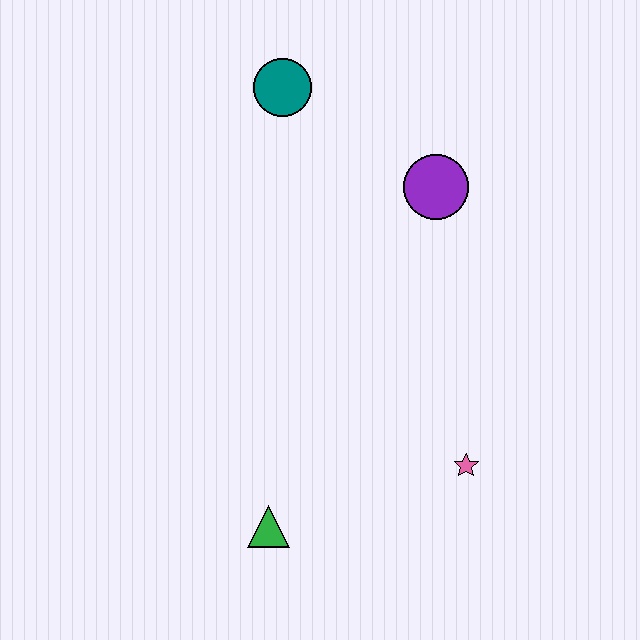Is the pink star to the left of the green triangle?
No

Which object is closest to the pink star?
The green triangle is closest to the pink star.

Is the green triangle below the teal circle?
Yes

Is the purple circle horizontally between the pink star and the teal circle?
Yes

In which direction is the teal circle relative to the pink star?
The teal circle is above the pink star.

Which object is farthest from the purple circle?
The green triangle is farthest from the purple circle.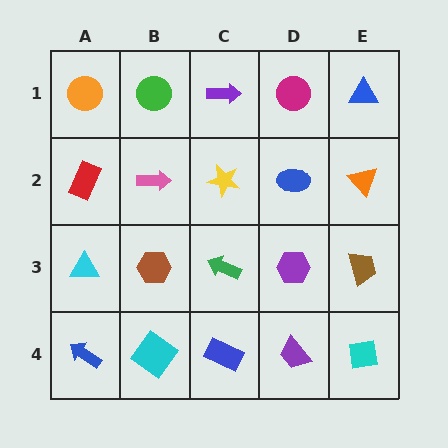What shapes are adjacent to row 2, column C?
A purple arrow (row 1, column C), a green arrow (row 3, column C), a pink arrow (row 2, column B), a blue ellipse (row 2, column D).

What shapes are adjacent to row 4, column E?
A brown trapezoid (row 3, column E), a purple trapezoid (row 4, column D).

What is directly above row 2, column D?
A magenta circle.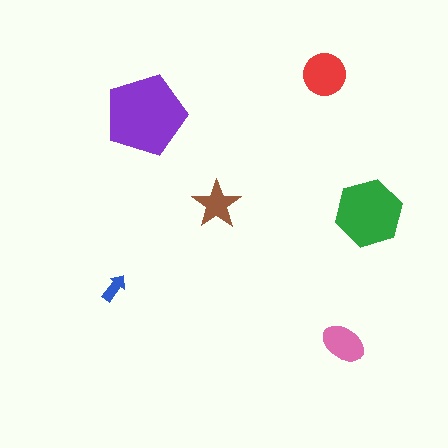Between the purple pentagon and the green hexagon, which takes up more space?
The purple pentagon.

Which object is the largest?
The purple pentagon.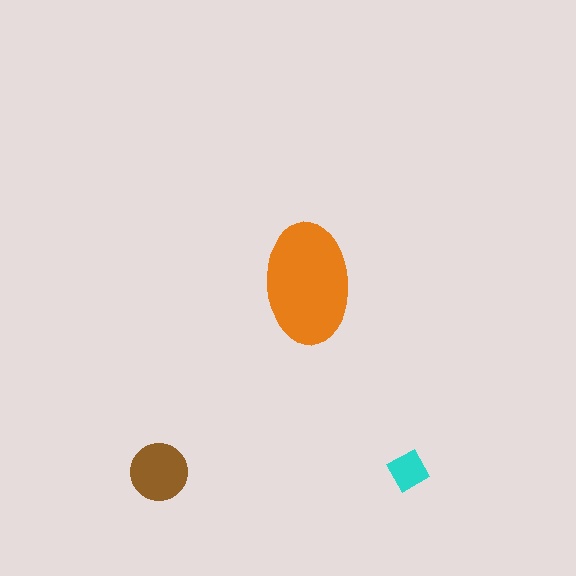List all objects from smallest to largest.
The cyan diamond, the brown circle, the orange ellipse.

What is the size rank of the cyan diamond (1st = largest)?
3rd.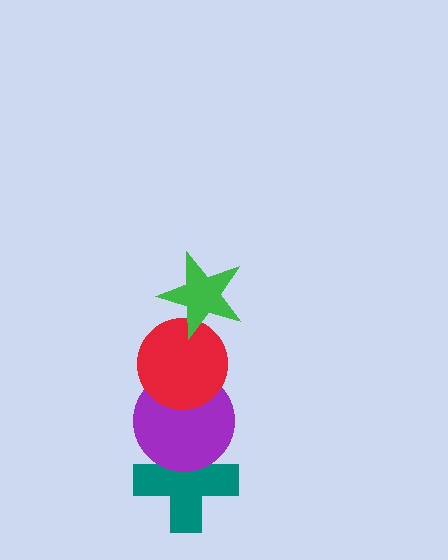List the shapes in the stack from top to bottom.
From top to bottom: the green star, the red circle, the purple circle, the teal cross.